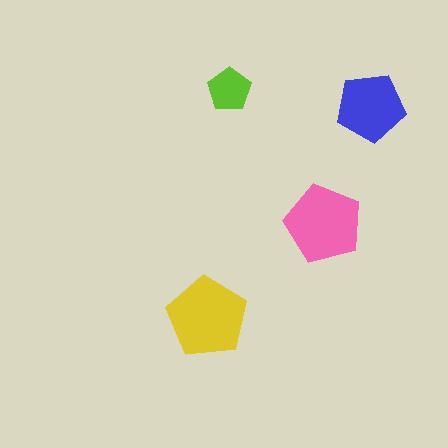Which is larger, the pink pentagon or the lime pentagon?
The pink one.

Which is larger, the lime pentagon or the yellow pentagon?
The yellow one.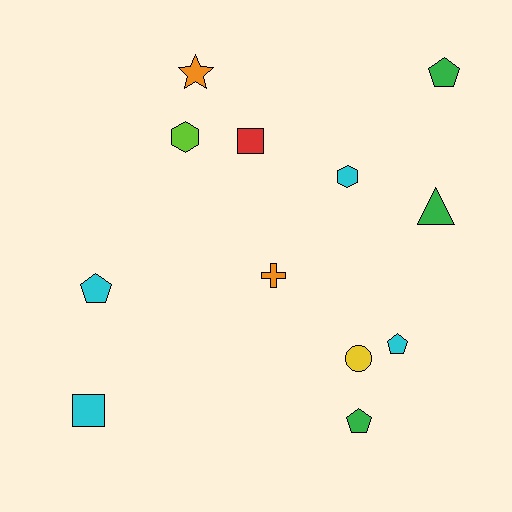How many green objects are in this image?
There are 3 green objects.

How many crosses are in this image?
There is 1 cross.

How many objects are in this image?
There are 12 objects.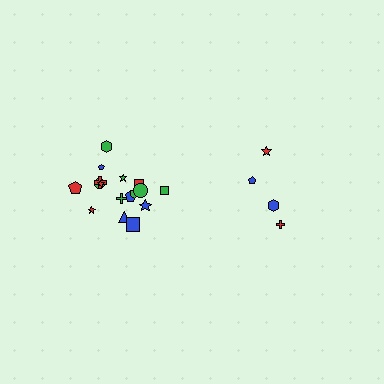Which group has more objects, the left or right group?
The left group.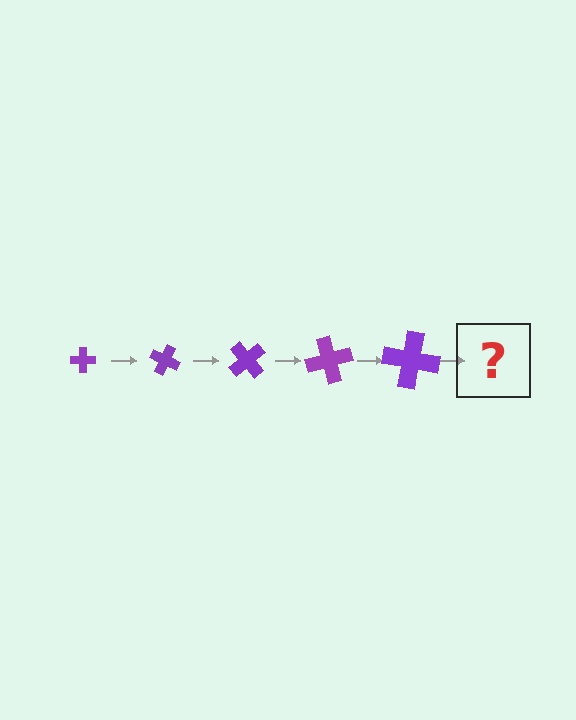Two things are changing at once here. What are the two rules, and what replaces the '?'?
The two rules are that the cross grows larger each step and it rotates 25 degrees each step. The '?' should be a cross, larger than the previous one and rotated 125 degrees from the start.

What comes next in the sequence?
The next element should be a cross, larger than the previous one and rotated 125 degrees from the start.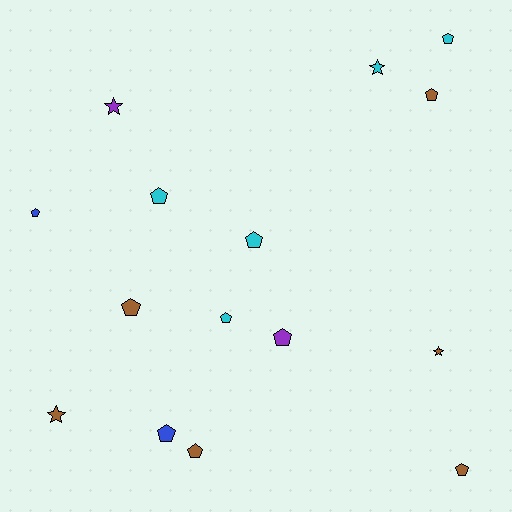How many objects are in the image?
There are 15 objects.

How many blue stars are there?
There are no blue stars.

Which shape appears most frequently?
Pentagon, with 11 objects.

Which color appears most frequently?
Brown, with 6 objects.